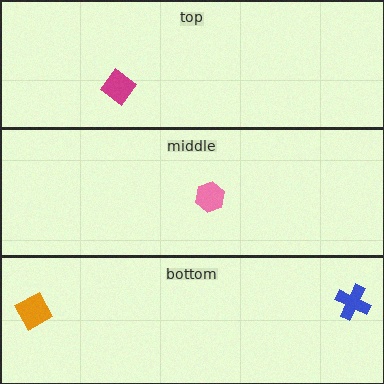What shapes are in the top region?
The magenta diamond.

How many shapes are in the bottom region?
2.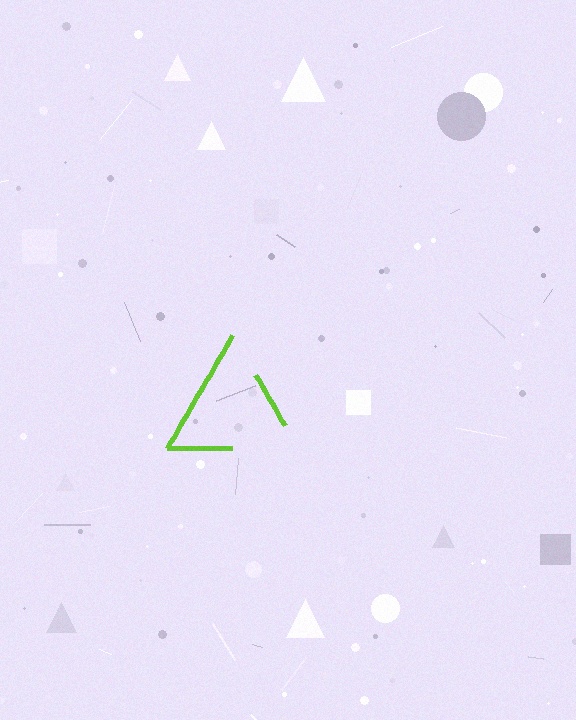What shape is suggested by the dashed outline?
The dashed outline suggests a triangle.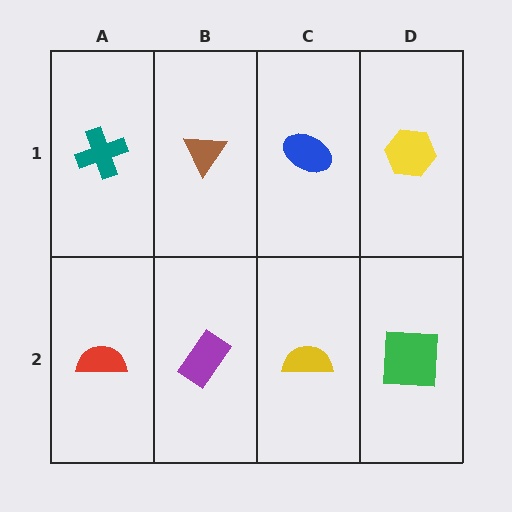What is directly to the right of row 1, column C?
A yellow hexagon.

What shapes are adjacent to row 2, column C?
A blue ellipse (row 1, column C), a purple rectangle (row 2, column B), a green square (row 2, column D).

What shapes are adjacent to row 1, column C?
A yellow semicircle (row 2, column C), a brown triangle (row 1, column B), a yellow hexagon (row 1, column D).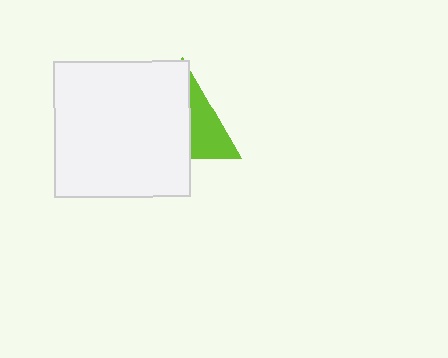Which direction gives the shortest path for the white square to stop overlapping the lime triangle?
Moving left gives the shortest separation.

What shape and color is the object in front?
The object in front is a white square.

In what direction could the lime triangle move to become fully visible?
The lime triangle could move right. That would shift it out from behind the white square entirely.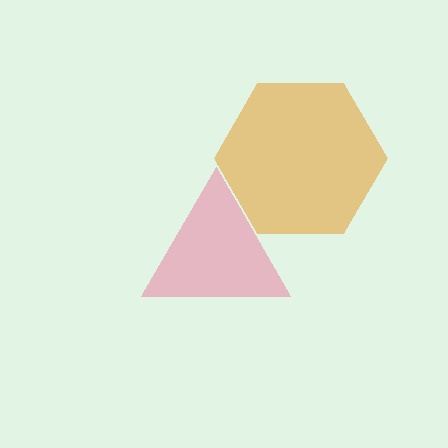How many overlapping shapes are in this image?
There are 2 overlapping shapes in the image.